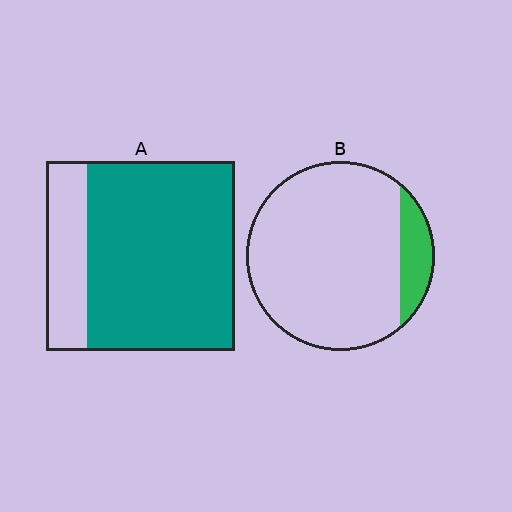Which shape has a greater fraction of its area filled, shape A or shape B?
Shape A.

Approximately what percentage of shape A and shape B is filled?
A is approximately 80% and B is approximately 15%.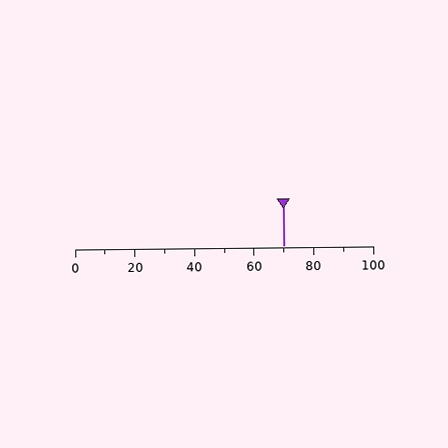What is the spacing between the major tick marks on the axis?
The major ticks are spaced 20 apart.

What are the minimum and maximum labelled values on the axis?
The axis runs from 0 to 100.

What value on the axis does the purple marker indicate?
The marker indicates approximately 70.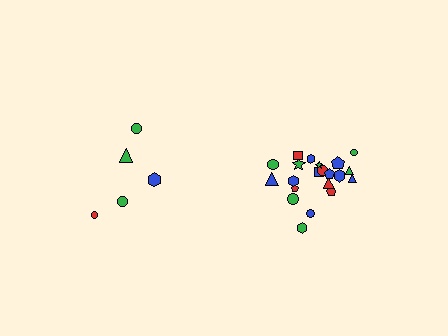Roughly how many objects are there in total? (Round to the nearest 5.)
Roughly 25 objects in total.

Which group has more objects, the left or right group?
The right group.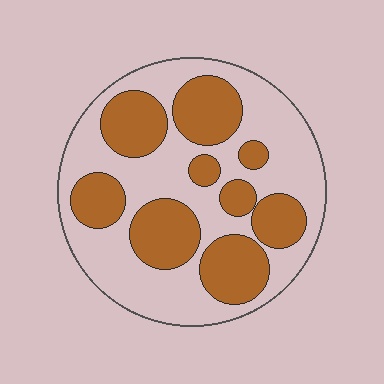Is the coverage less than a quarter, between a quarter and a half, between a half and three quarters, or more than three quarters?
Between a quarter and a half.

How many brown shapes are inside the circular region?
9.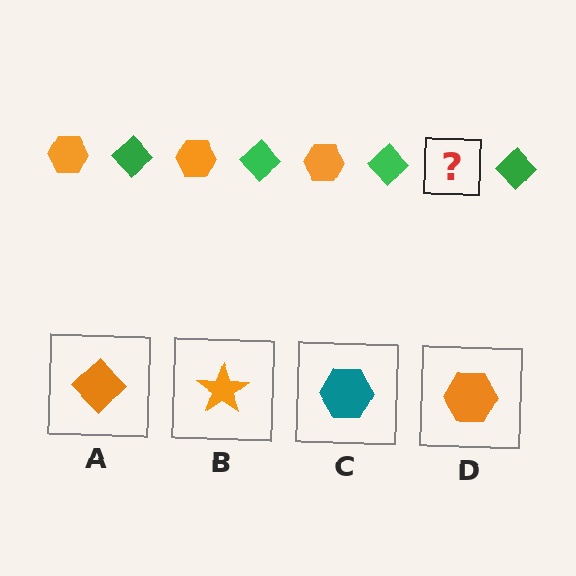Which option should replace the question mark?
Option D.